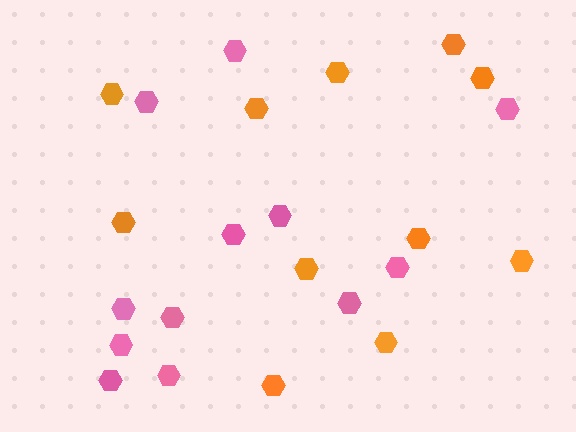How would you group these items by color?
There are 2 groups: one group of pink hexagons (12) and one group of orange hexagons (11).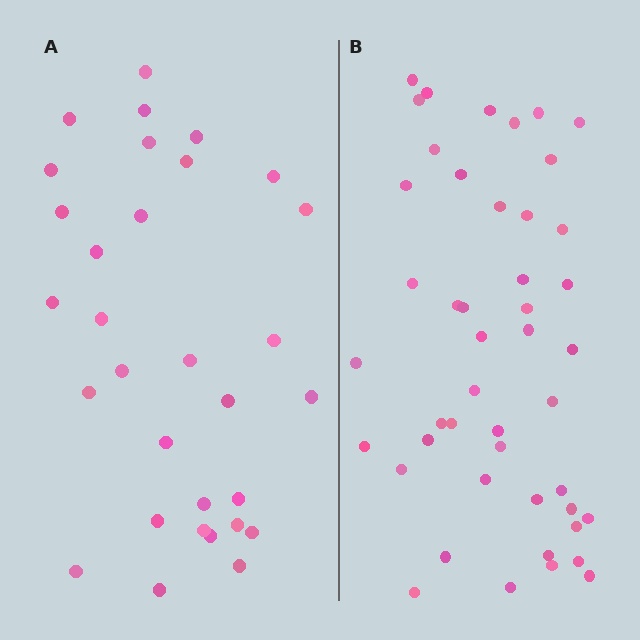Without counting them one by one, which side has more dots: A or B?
Region B (the right region) has more dots.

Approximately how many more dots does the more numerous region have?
Region B has approximately 15 more dots than region A.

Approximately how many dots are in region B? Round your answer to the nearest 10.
About 50 dots. (The exact count is 46, which rounds to 50.)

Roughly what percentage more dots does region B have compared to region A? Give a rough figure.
About 50% more.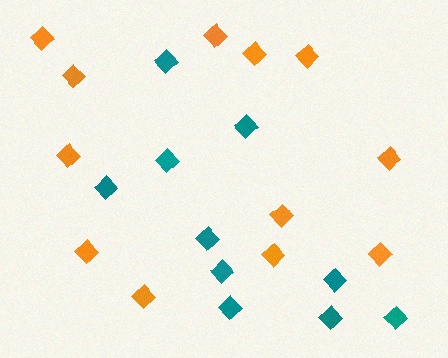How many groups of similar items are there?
There are 2 groups: one group of teal diamonds (10) and one group of orange diamonds (12).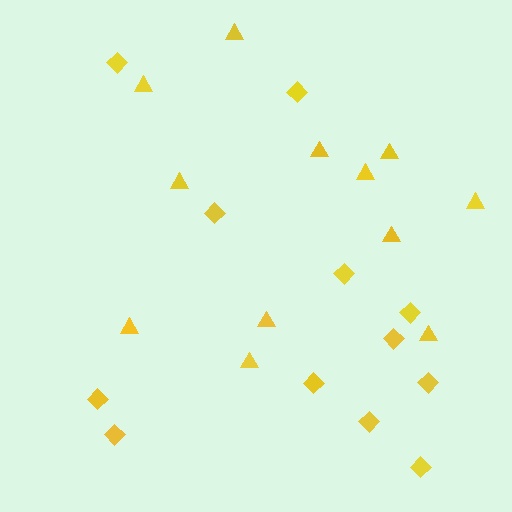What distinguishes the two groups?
There are 2 groups: one group of triangles (12) and one group of diamonds (12).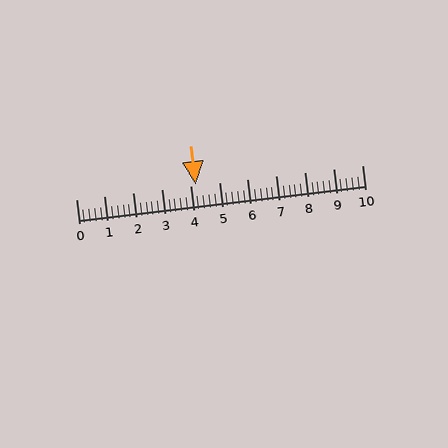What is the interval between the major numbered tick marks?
The major tick marks are spaced 1 units apart.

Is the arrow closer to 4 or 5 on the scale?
The arrow is closer to 4.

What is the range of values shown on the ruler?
The ruler shows values from 0 to 10.